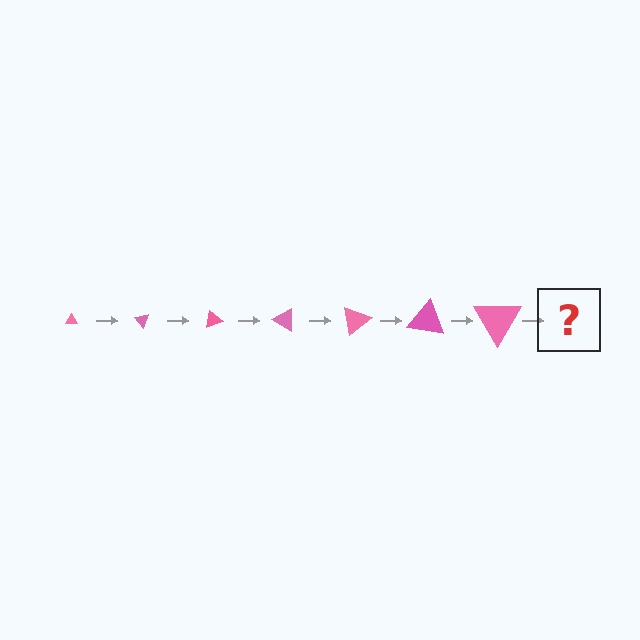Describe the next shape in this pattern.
It should be a triangle, larger than the previous one and rotated 350 degrees from the start.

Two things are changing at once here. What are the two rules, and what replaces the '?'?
The two rules are that the triangle grows larger each step and it rotates 50 degrees each step. The '?' should be a triangle, larger than the previous one and rotated 350 degrees from the start.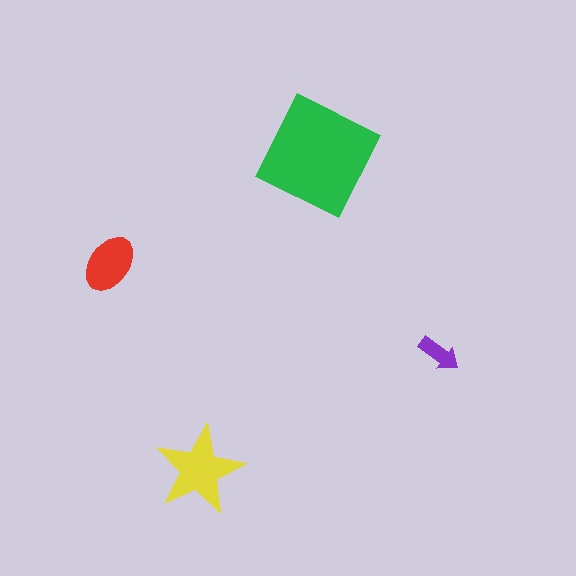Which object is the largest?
The green square.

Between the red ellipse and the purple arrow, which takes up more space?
The red ellipse.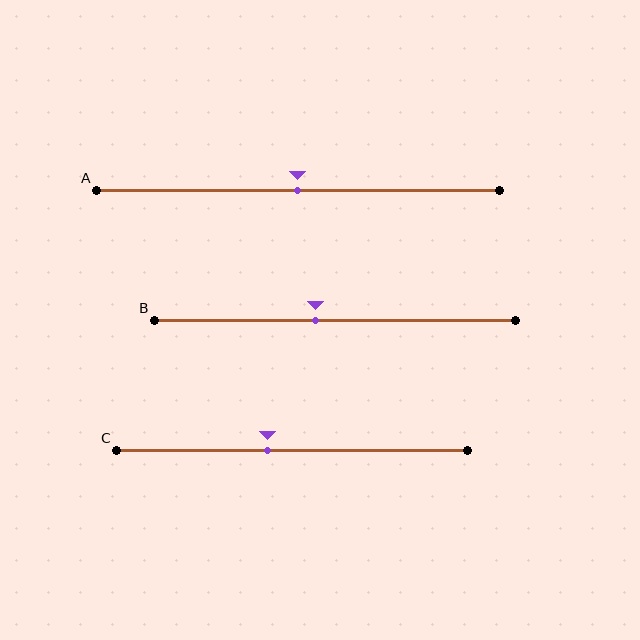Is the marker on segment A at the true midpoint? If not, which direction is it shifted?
Yes, the marker on segment A is at the true midpoint.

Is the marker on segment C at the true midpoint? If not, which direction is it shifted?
No, the marker on segment C is shifted to the left by about 7% of the segment length.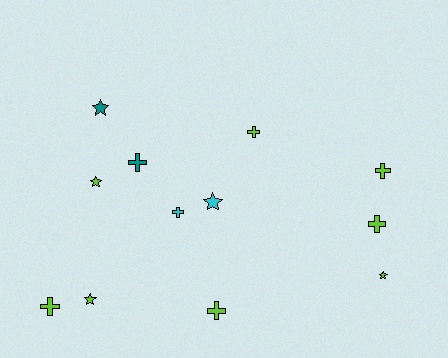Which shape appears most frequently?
Cross, with 7 objects.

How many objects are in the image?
There are 12 objects.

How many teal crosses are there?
There is 1 teal cross.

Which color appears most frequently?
Lime, with 8 objects.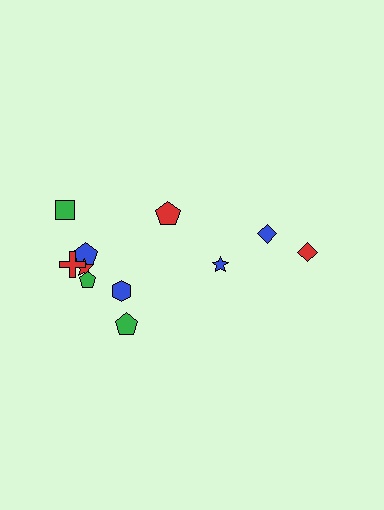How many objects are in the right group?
There are 4 objects.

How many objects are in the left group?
There are 7 objects.